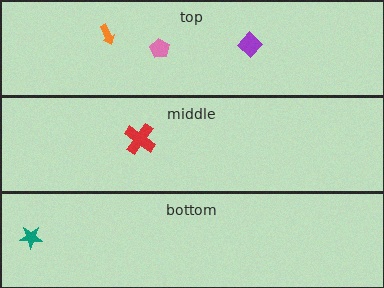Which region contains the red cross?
The middle region.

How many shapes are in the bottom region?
1.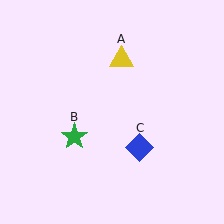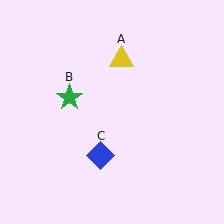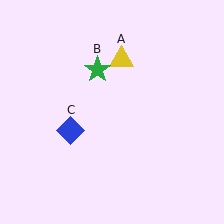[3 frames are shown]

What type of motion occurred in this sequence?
The green star (object B), blue diamond (object C) rotated clockwise around the center of the scene.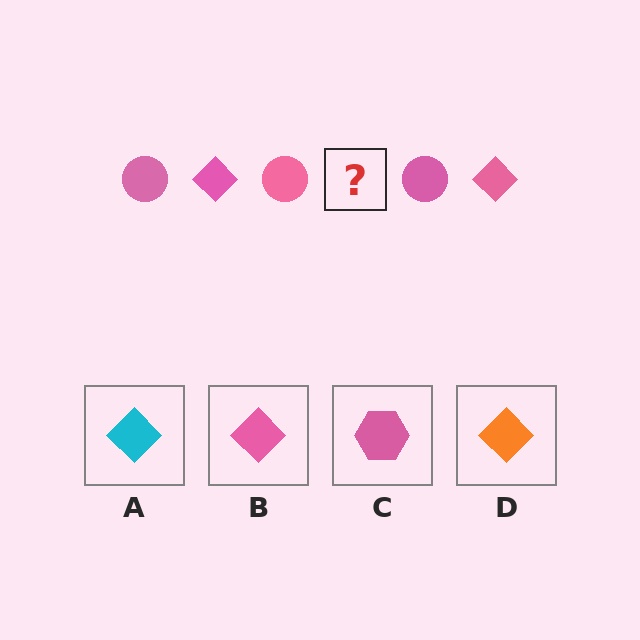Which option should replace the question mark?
Option B.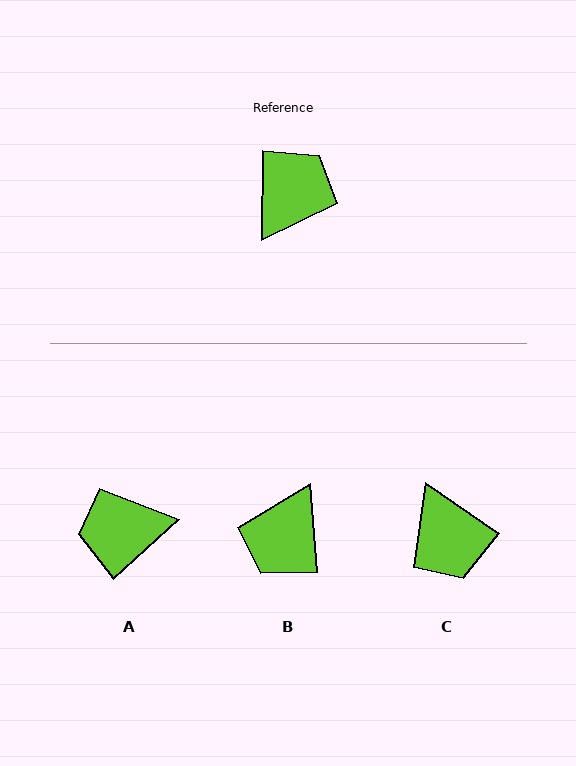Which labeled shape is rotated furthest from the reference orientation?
B, about 175 degrees away.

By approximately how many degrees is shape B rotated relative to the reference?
Approximately 175 degrees clockwise.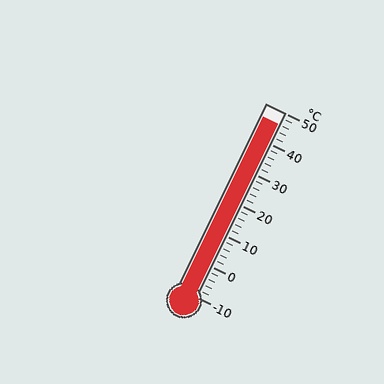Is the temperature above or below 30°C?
The temperature is above 30°C.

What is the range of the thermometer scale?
The thermometer scale ranges from -10°C to 50°C.